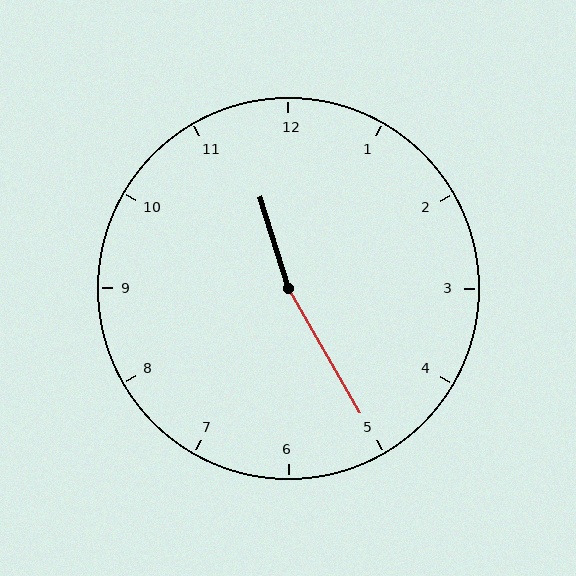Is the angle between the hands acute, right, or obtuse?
It is obtuse.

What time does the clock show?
11:25.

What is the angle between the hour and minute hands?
Approximately 168 degrees.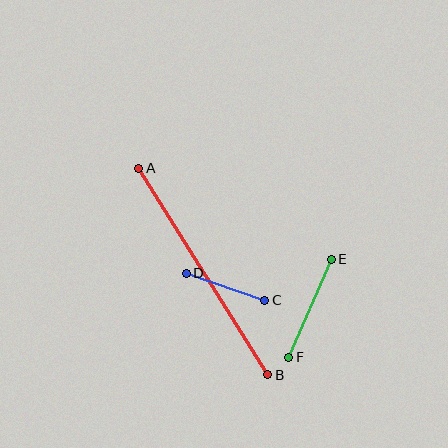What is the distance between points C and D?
The distance is approximately 83 pixels.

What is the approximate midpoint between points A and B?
The midpoint is at approximately (203, 271) pixels.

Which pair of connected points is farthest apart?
Points A and B are farthest apart.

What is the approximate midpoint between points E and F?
The midpoint is at approximately (310, 308) pixels.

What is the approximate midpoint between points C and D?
The midpoint is at approximately (226, 287) pixels.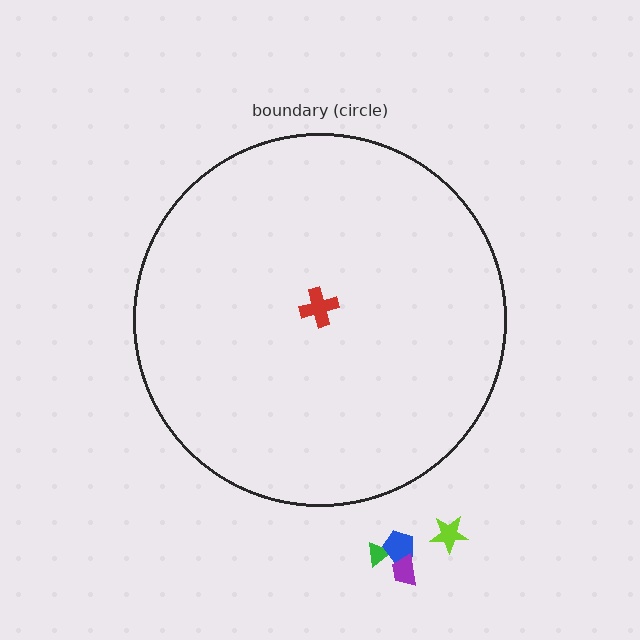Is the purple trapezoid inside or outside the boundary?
Outside.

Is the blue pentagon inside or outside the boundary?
Outside.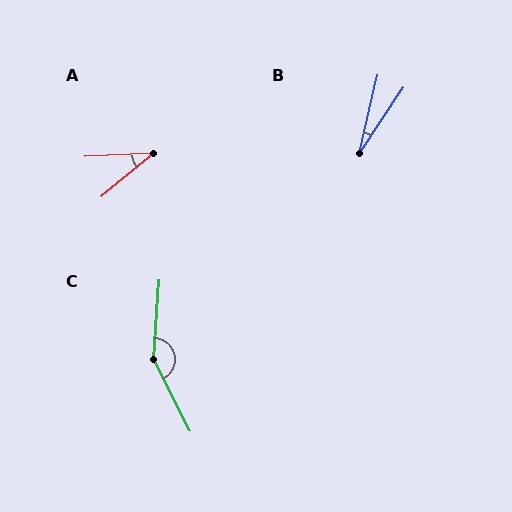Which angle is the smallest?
B, at approximately 20 degrees.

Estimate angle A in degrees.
Approximately 37 degrees.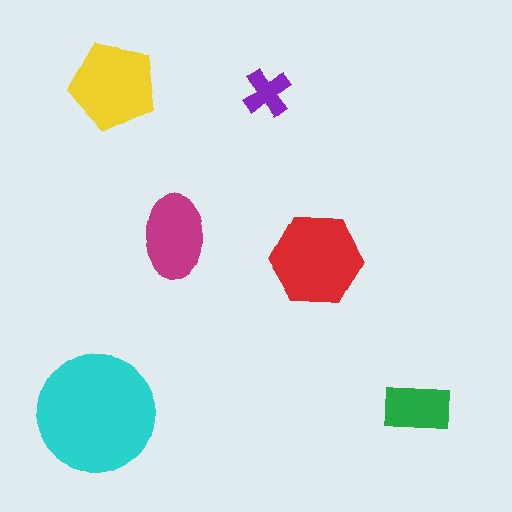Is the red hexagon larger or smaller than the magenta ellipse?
Larger.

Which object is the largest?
The cyan circle.